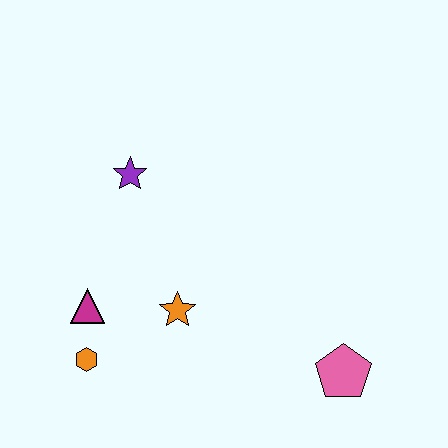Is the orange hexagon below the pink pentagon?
No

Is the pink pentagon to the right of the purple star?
Yes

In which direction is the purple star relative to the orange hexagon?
The purple star is above the orange hexagon.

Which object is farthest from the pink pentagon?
The purple star is farthest from the pink pentagon.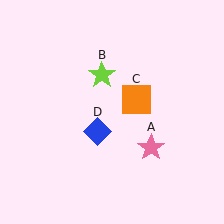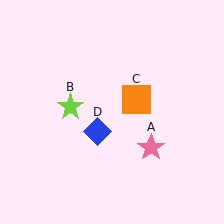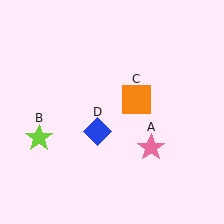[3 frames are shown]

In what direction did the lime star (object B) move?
The lime star (object B) moved down and to the left.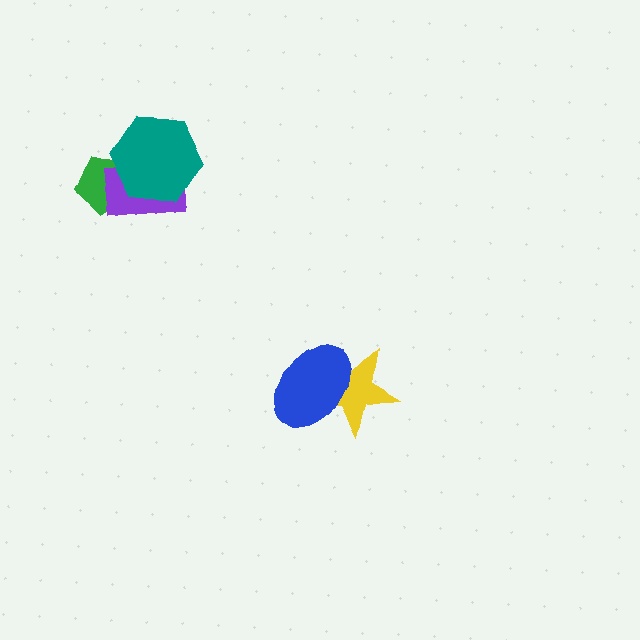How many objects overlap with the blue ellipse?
1 object overlaps with the blue ellipse.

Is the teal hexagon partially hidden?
No, no other shape covers it.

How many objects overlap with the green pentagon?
2 objects overlap with the green pentagon.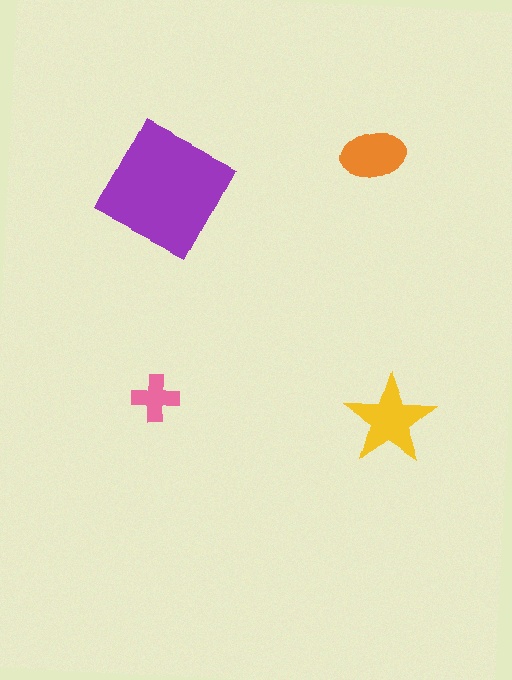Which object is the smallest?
The pink cross.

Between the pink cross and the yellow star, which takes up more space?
The yellow star.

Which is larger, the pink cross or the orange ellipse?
The orange ellipse.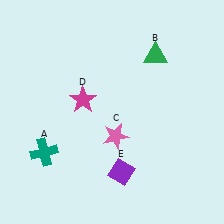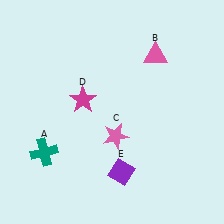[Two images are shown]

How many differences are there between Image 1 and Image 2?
There is 1 difference between the two images.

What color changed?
The triangle (B) changed from green in Image 1 to pink in Image 2.